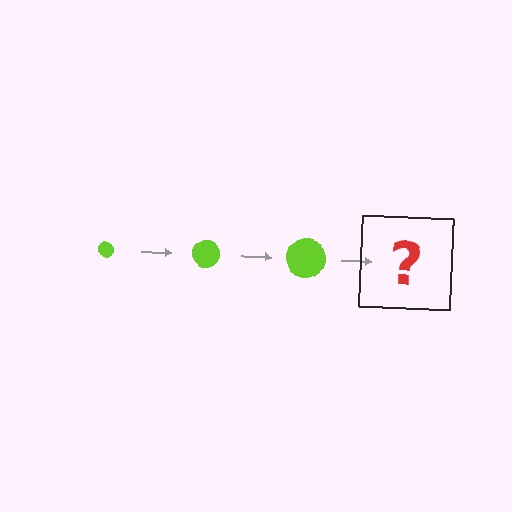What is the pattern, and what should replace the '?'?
The pattern is that the circle gets progressively larger each step. The '?' should be a lime circle, larger than the previous one.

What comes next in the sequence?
The next element should be a lime circle, larger than the previous one.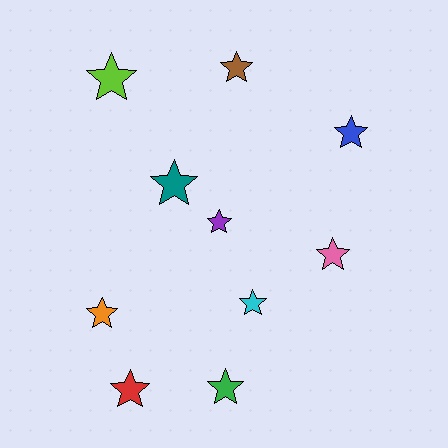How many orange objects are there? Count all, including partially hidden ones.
There is 1 orange object.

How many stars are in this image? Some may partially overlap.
There are 10 stars.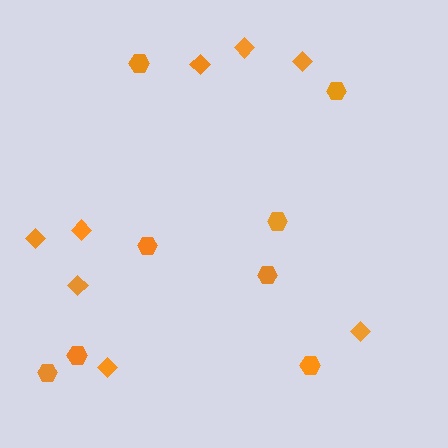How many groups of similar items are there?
There are 2 groups: one group of diamonds (8) and one group of hexagons (8).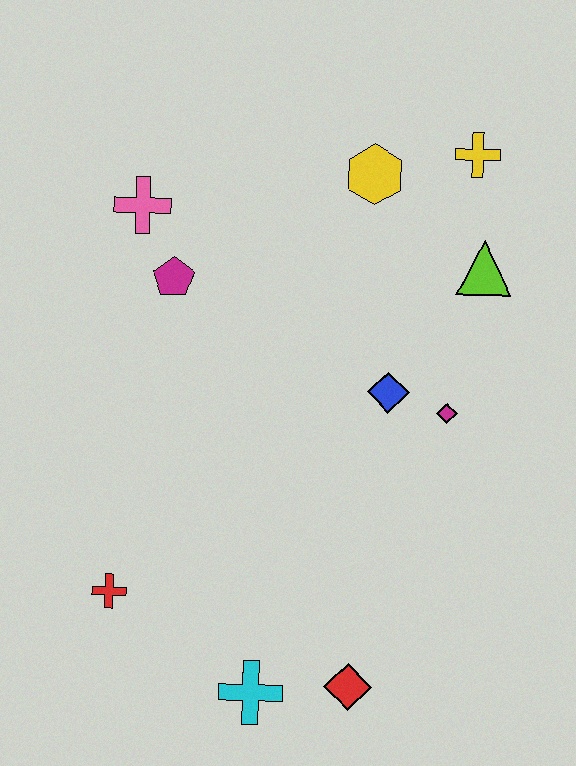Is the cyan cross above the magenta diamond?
No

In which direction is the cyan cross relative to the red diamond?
The cyan cross is to the left of the red diamond.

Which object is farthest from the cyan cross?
The yellow cross is farthest from the cyan cross.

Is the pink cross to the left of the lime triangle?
Yes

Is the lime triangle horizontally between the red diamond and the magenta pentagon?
No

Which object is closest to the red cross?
The cyan cross is closest to the red cross.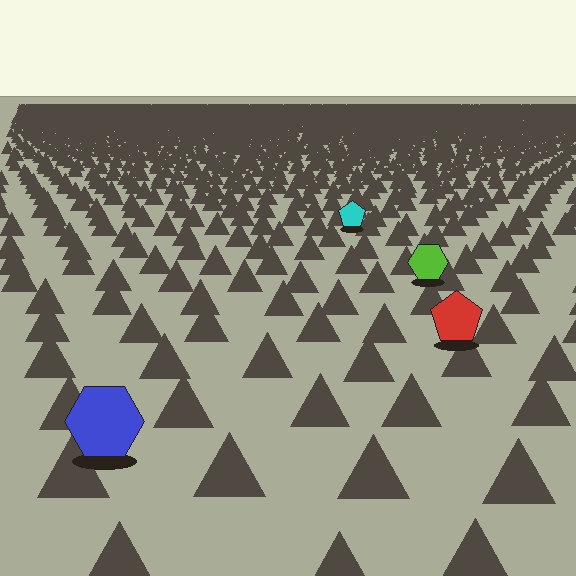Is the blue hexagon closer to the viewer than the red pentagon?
Yes. The blue hexagon is closer — you can tell from the texture gradient: the ground texture is coarser near it.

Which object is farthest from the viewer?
The cyan pentagon is farthest from the viewer. It appears smaller and the ground texture around it is denser.